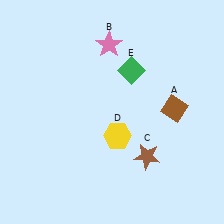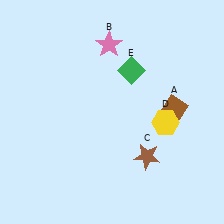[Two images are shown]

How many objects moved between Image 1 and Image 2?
1 object moved between the two images.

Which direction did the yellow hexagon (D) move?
The yellow hexagon (D) moved right.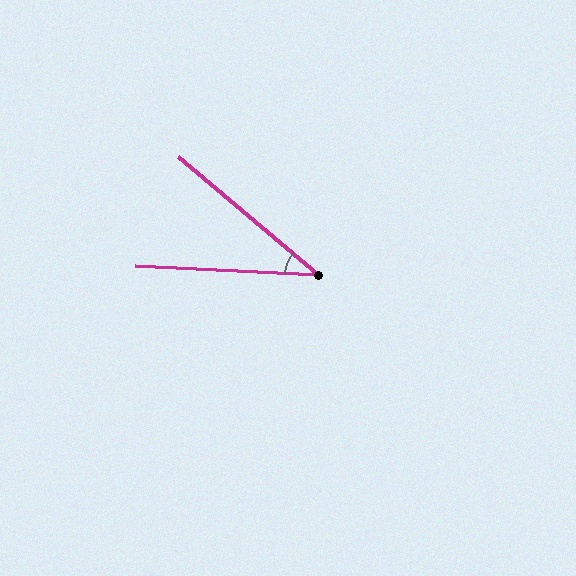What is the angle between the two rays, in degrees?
Approximately 37 degrees.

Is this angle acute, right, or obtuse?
It is acute.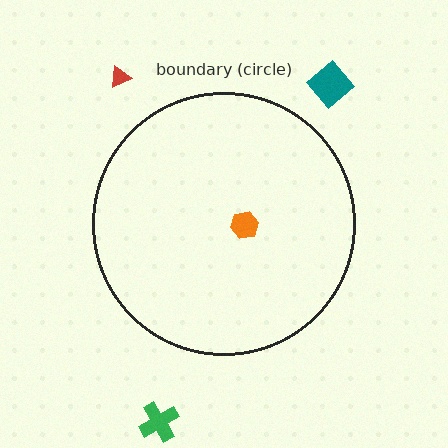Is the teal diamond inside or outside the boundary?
Outside.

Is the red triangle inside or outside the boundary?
Outside.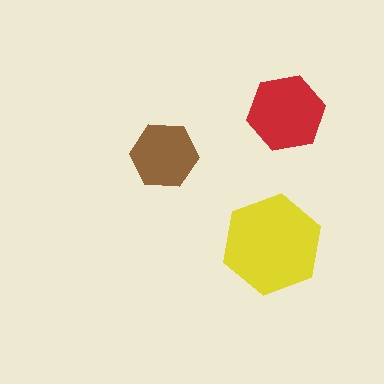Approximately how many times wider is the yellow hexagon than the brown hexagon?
About 1.5 times wider.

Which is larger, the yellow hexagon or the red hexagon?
The yellow one.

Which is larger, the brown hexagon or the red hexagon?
The red one.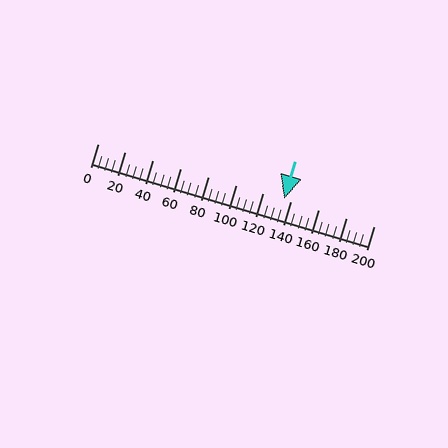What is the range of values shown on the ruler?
The ruler shows values from 0 to 200.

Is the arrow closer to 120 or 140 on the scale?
The arrow is closer to 140.